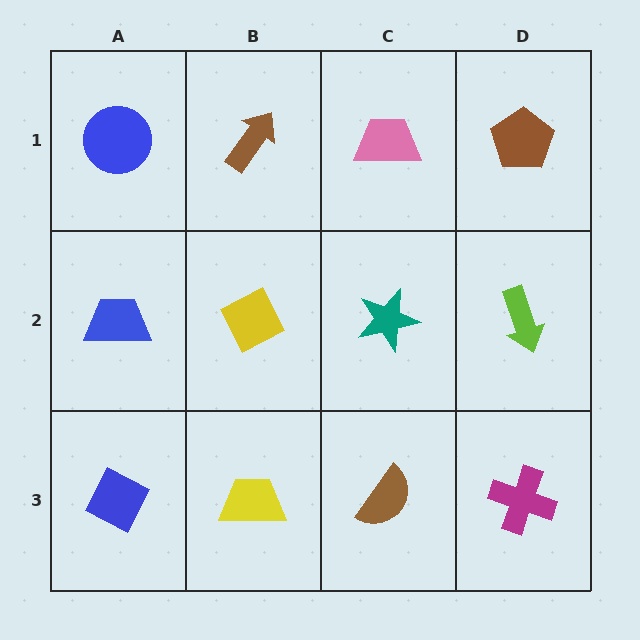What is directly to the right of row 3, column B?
A brown semicircle.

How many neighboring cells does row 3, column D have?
2.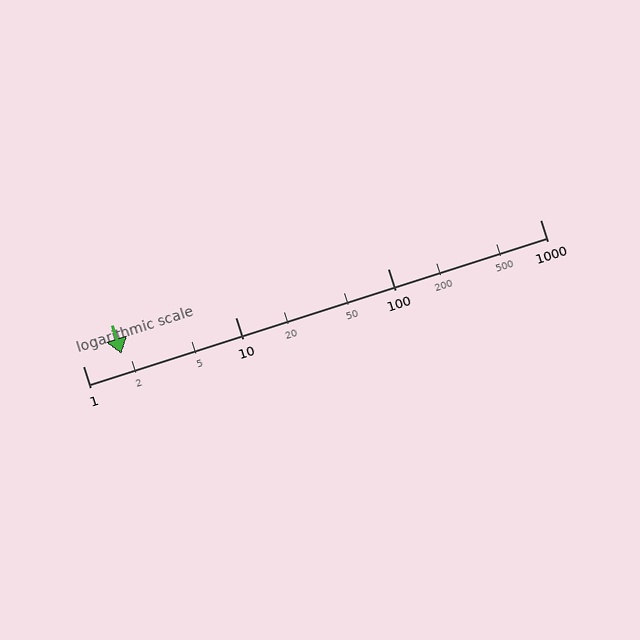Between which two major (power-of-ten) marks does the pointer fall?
The pointer is between 1 and 10.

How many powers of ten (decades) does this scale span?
The scale spans 3 decades, from 1 to 1000.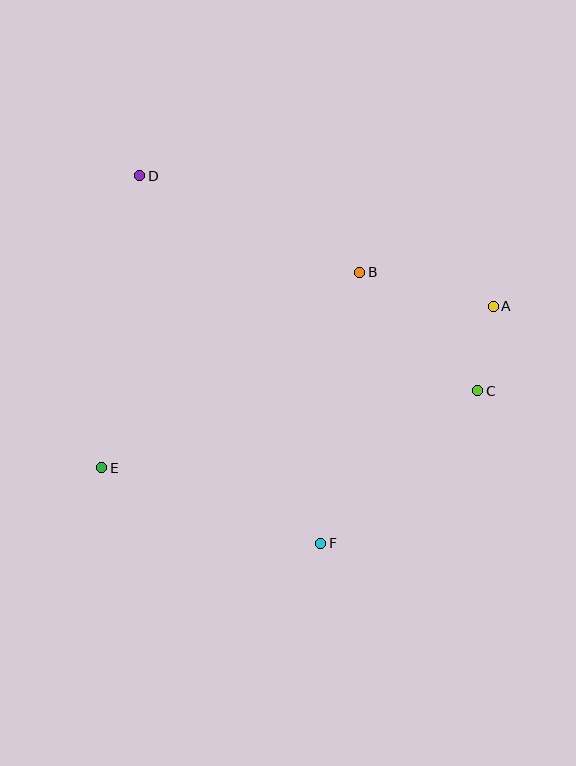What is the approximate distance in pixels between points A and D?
The distance between A and D is approximately 377 pixels.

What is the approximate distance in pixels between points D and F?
The distance between D and F is approximately 410 pixels.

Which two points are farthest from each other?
Points A and E are farthest from each other.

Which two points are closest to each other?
Points A and C are closest to each other.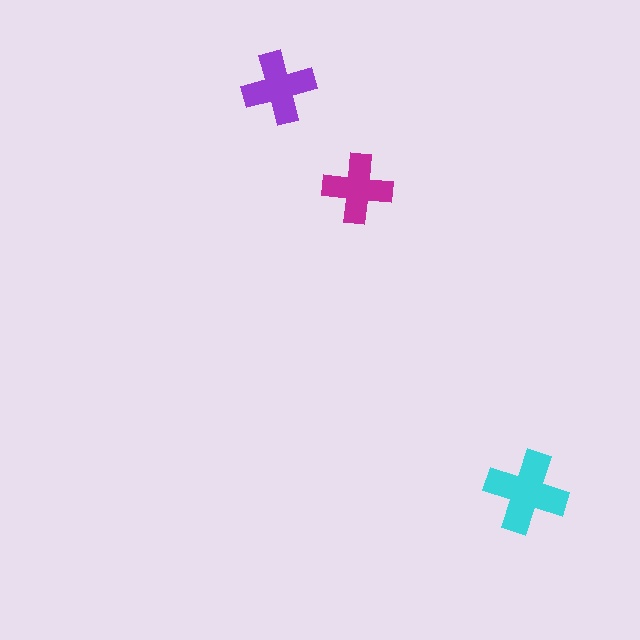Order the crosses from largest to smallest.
the cyan one, the purple one, the magenta one.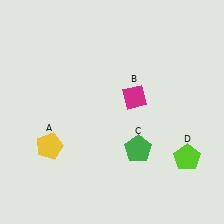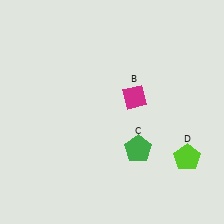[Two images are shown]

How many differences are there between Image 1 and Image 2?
There is 1 difference between the two images.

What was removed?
The yellow pentagon (A) was removed in Image 2.